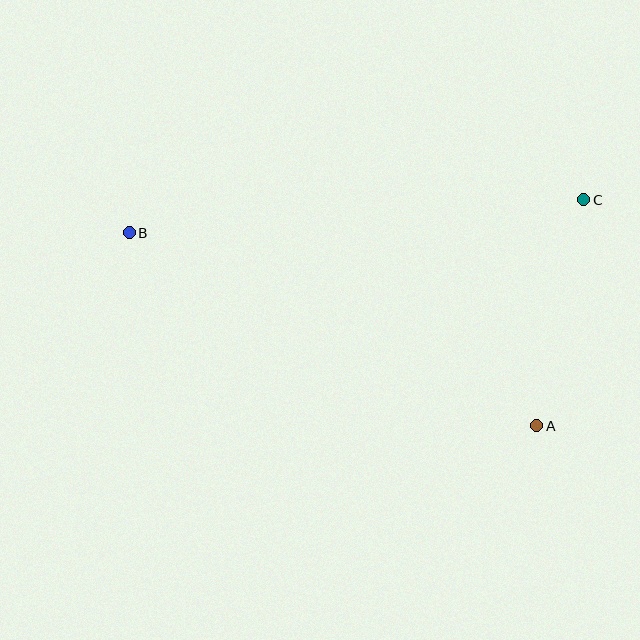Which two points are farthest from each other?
Points B and C are farthest from each other.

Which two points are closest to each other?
Points A and C are closest to each other.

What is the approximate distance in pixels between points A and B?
The distance between A and B is approximately 451 pixels.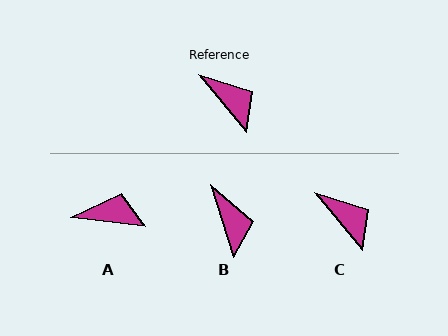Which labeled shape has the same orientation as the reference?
C.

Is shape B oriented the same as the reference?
No, it is off by about 22 degrees.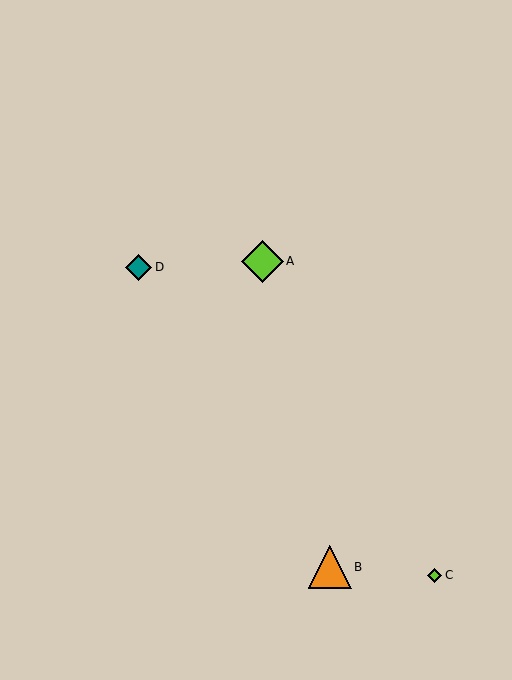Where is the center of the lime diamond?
The center of the lime diamond is at (262, 261).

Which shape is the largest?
The orange triangle (labeled B) is the largest.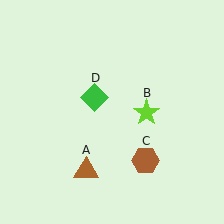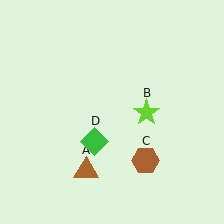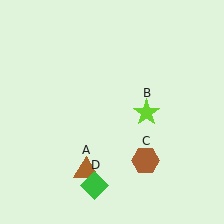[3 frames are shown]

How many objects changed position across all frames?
1 object changed position: green diamond (object D).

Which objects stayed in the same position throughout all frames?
Brown triangle (object A) and lime star (object B) and brown hexagon (object C) remained stationary.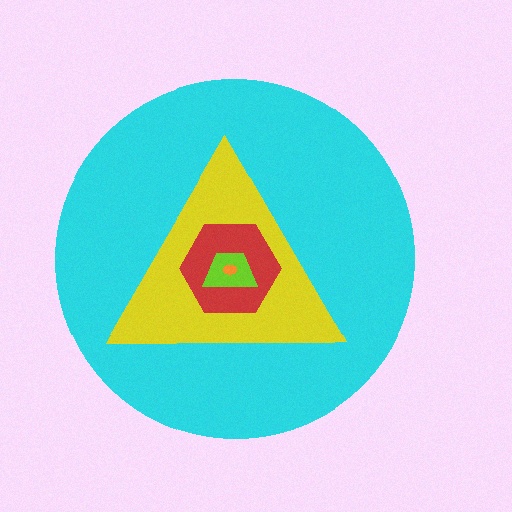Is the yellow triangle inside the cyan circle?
Yes.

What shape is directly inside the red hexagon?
The lime trapezoid.